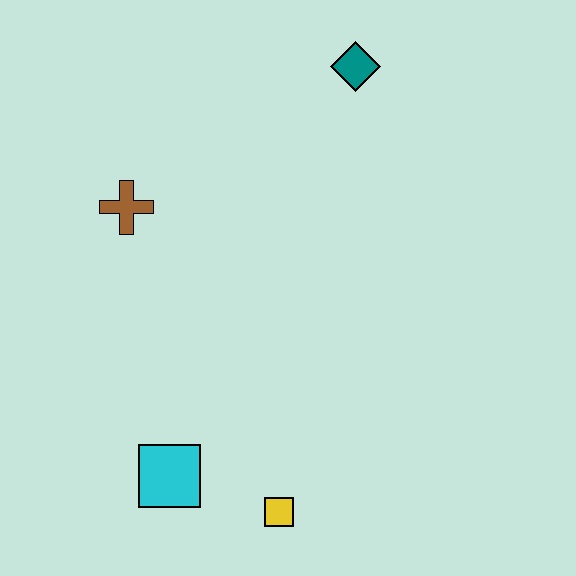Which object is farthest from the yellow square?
The teal diamond is farthest from the yellow square.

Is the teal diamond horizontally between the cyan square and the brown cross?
No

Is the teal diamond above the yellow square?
Yes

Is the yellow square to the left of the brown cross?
No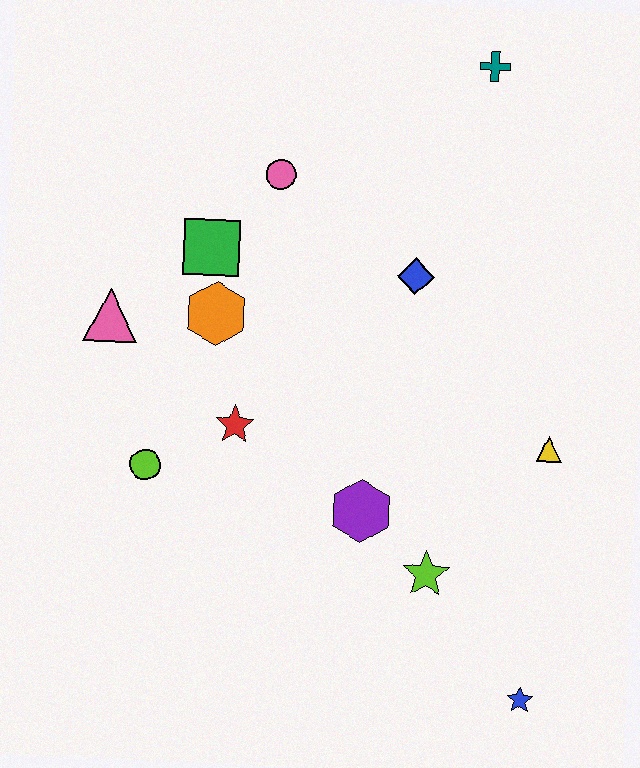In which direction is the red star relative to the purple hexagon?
The red star is to the left of the purple hexagon.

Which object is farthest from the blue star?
The teal cross is farthest from the blue star.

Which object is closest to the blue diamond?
The pink circle is closest to the blue diamond.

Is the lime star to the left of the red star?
No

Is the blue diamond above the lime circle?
Yes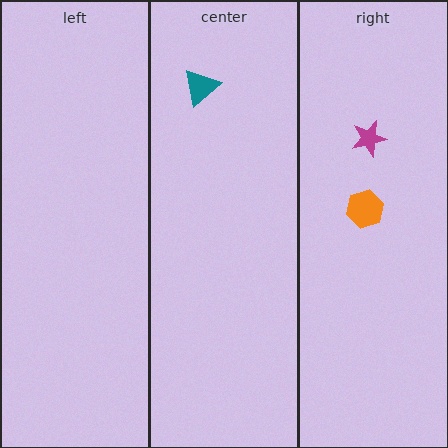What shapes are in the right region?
The orange hexagon, the magenta star.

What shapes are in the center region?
The teal triangle.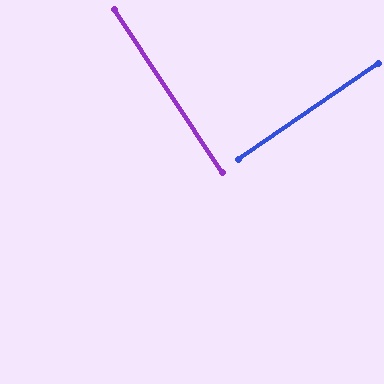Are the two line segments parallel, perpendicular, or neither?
Perpendicular — they meet at approximately 89°.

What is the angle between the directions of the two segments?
Approximately 89 degrees.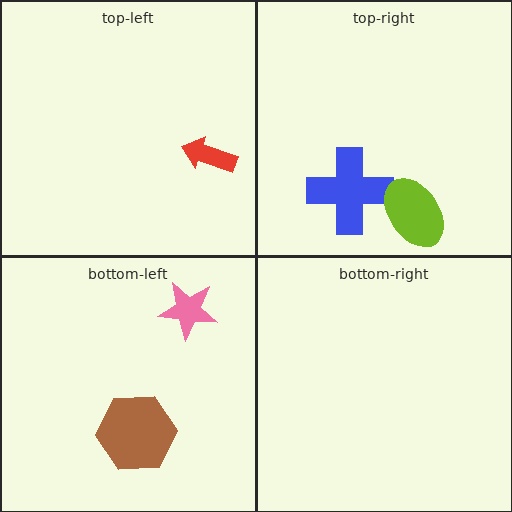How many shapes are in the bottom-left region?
2.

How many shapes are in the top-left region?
1.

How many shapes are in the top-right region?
2.